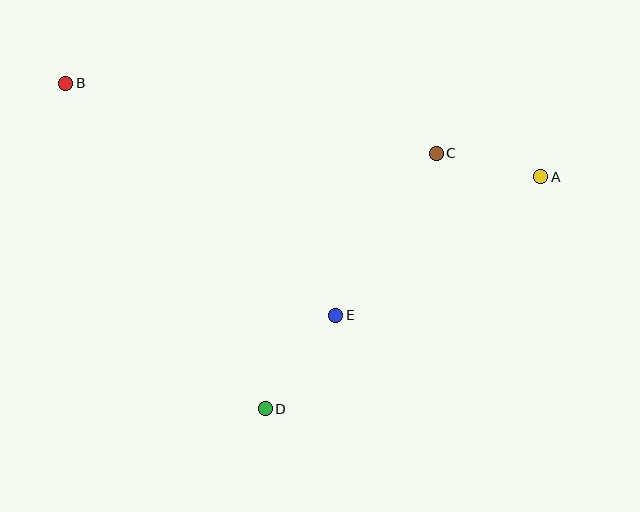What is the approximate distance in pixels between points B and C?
The distance between B and C is approximately 377 pixels.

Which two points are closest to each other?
Points A and C are closest to each other.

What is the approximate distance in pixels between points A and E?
The distance between A and E is approximately 247 pixels.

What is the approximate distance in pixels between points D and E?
The distance between D and E is approximately 117 pixels.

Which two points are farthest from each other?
Points A and B are farthest from each other.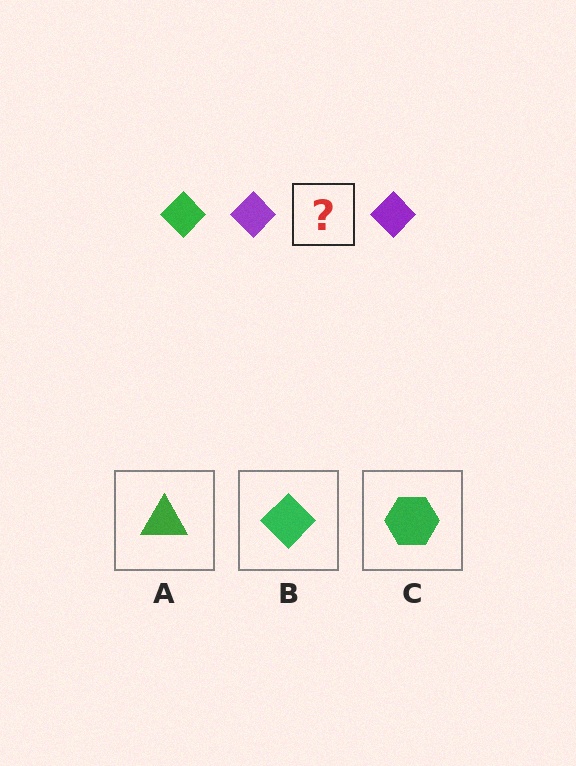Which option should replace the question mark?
Option B.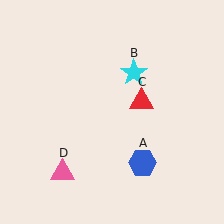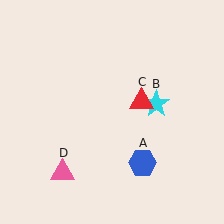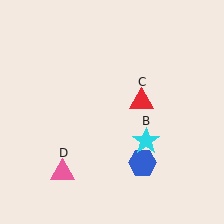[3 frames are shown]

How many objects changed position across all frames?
1 object changed position: cyan star (object B).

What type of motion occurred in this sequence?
The cyan star (object B) rotated clockwise around the center of the scene.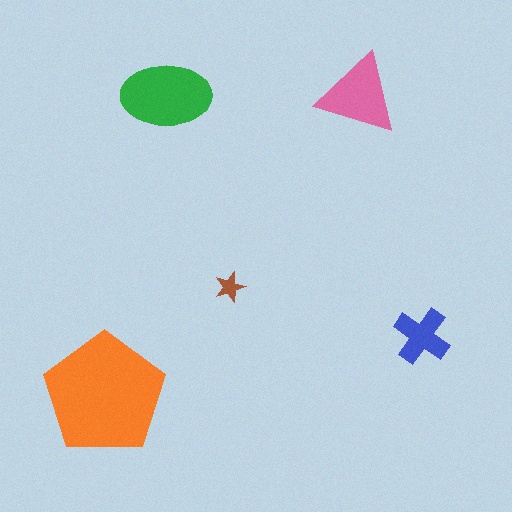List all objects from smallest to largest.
The brown star, the blue cross, the pink triangle, the green ellipse, the orange pentagon.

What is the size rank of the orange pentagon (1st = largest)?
1st.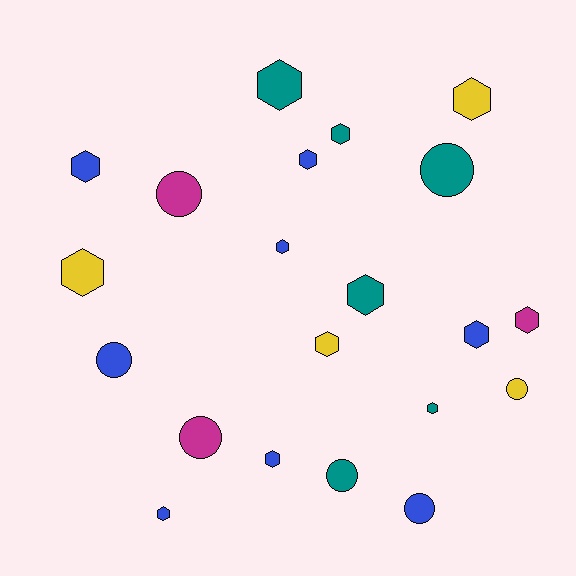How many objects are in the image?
There are 21 objects.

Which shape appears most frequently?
Hexagon, with 14 objects.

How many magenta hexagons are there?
There is 1 magenta hexagon.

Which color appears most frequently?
Blue, with 8 objects.